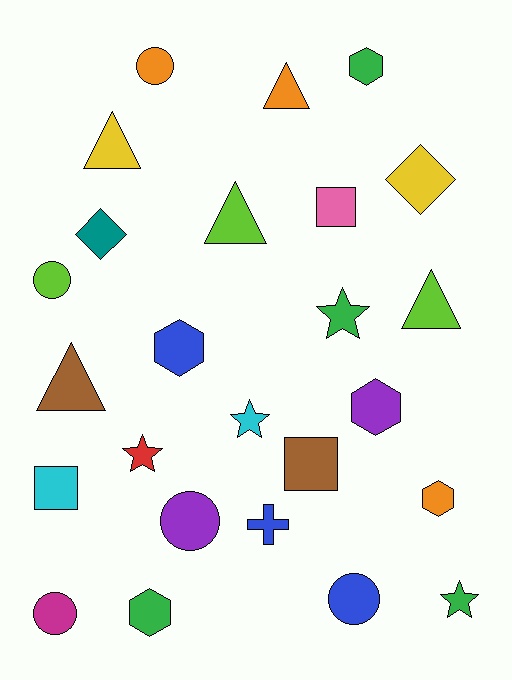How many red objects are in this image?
There is 1 red object.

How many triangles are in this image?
There are 5 triangles.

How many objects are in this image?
There are 25 objects.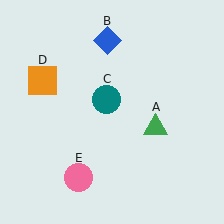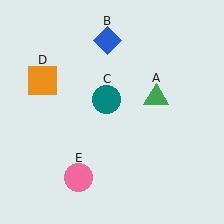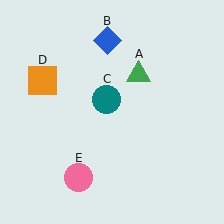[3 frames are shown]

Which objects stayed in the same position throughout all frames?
Blue diamond (object B) and teal circle (object C) and orange square (object D) and pink circle (object E) remained stationary.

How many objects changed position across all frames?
1 object changed position: green triangle (object A).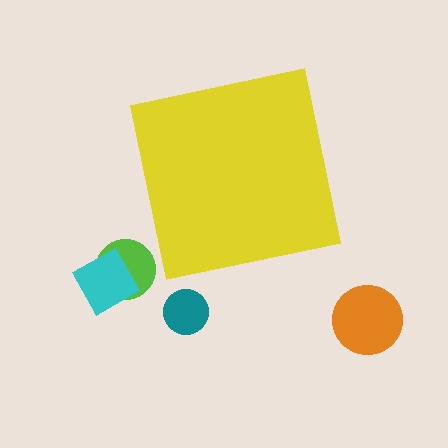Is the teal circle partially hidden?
No, the teal circle is fully visible.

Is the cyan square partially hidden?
No, the cyan square is fully visible.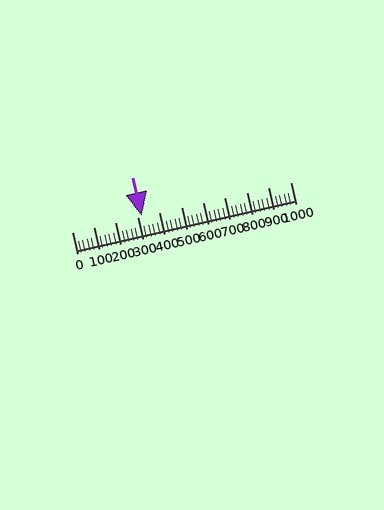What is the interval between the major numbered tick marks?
The major tick marks are spaced 100 units apart.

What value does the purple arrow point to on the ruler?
The purple arrow points to approximately 320.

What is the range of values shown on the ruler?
The ruler shows values from 0 to 1000.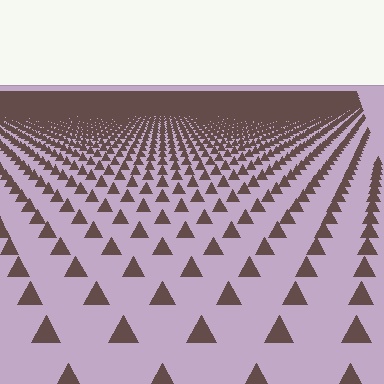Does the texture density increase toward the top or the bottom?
Density increases toward the top.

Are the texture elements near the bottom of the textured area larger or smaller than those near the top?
Larger. Near the bottom, elements are closer to the viewer and appear at a bigger on-screen size.